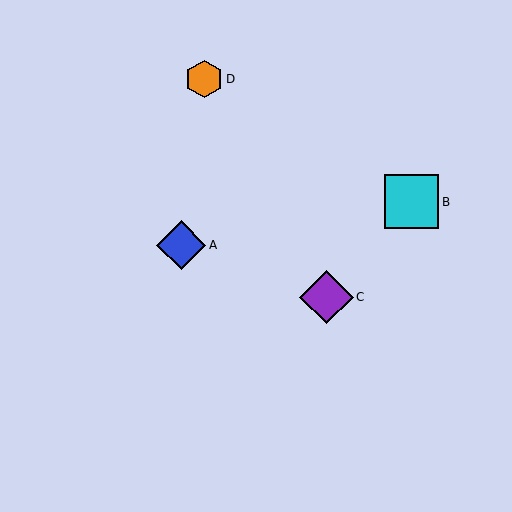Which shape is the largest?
The cyan square (labeled B) is the largest.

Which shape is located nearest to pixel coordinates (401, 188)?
The cyan square (labeled B) at (412, 202) is nearest to that location.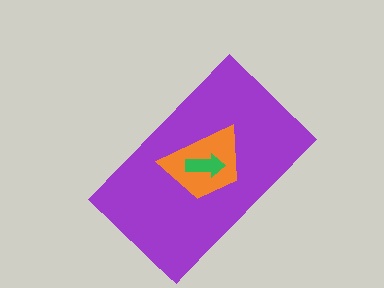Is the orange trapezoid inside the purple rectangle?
Yes.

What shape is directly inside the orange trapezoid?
The green arrow.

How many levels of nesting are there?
3.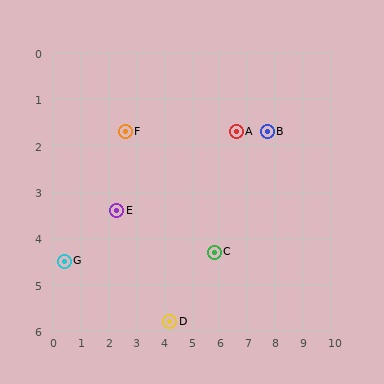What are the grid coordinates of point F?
Point F is at approximately (2.6, 1.7).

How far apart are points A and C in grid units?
Points A and C are about 2.7 grid units apart.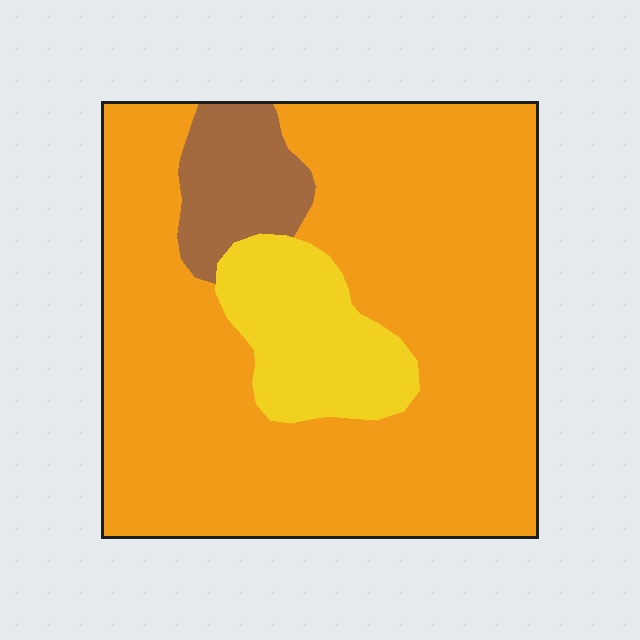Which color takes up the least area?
Brown, at roughly 10%.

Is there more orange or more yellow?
Orange.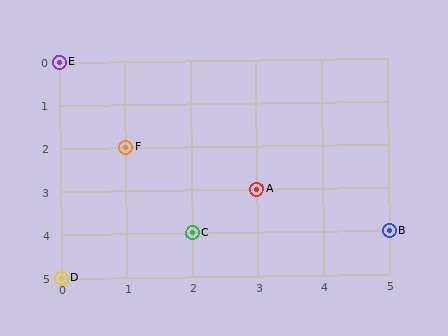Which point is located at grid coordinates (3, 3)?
Point A is at (3, 3).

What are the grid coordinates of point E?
Point E is at grid coordinates (0, 0).